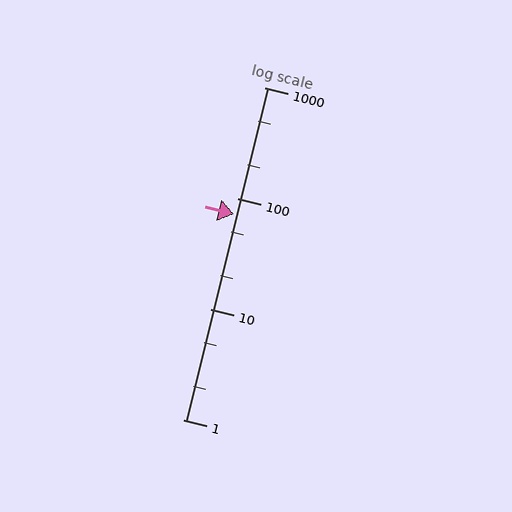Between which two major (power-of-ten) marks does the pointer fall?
The pointer is between 10 and 100.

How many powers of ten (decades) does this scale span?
The scale spans 3 decades, from 1 to 1000.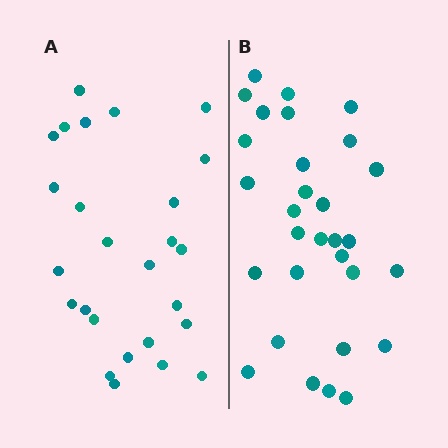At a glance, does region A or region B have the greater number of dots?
Region B (the right region) has more dots.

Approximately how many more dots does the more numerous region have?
Region B has about 4 more dots than region A.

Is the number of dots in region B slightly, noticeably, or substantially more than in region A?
Region B has only slightly more — the two regions are fairly close. The ratio is roughly 1.2 to 1.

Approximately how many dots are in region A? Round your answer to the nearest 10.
About 30 dots. (The exact count is 26, which rounds to 30.)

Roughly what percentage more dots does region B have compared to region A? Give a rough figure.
About 15% more.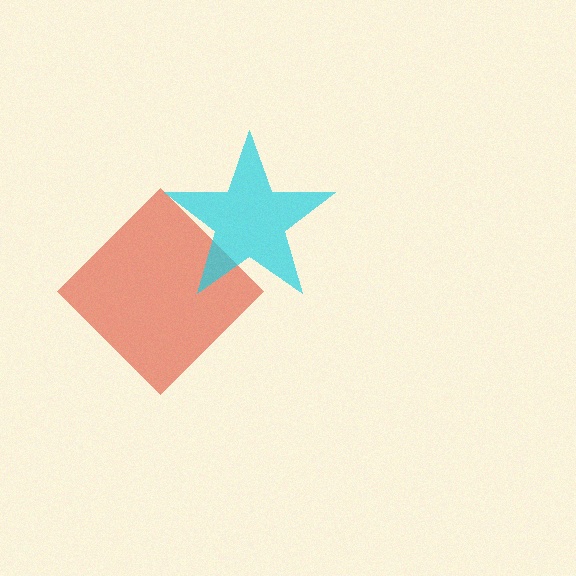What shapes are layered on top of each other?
The layered shapes are: a red diamond, a cyan star.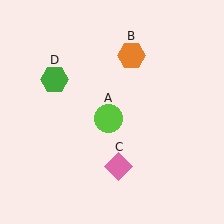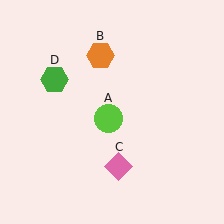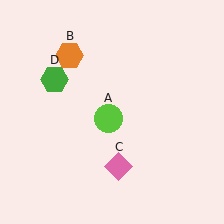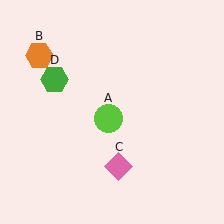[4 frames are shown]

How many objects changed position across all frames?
1 object changed position: orange hexagon (object B).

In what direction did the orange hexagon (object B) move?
The orange hexagon (object B) moved left.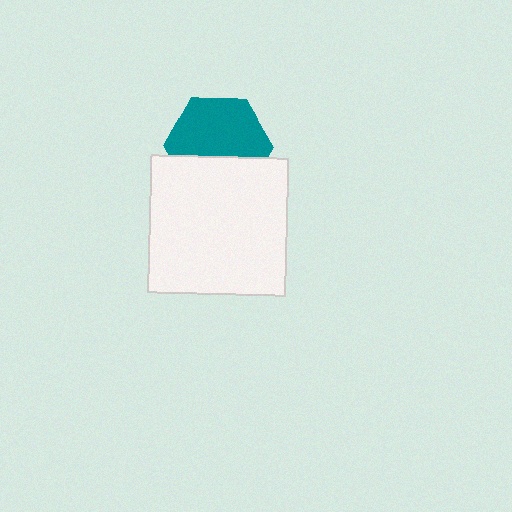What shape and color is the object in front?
The object in front is a white square.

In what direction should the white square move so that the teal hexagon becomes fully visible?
The white square should move down. That is the shortest direction to clear the overlap and leave the teal hexagon fully visible.